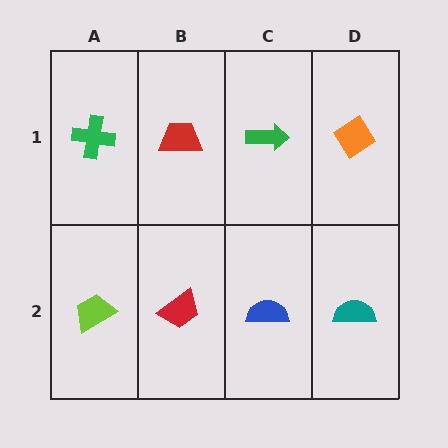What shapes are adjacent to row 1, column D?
A teal semicircle (row 2, column D), a green arrow (row 1, column C).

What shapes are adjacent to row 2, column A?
A green cross (row 1, column A), a red trapezoid (row 2, column B).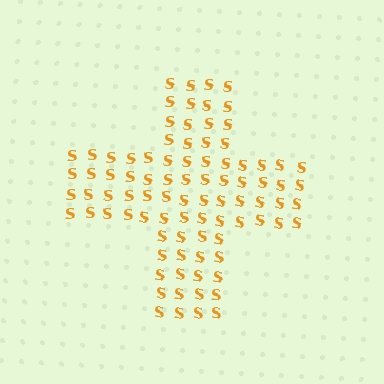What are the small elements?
The small elements are letter S's.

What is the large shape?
The large shape is a cross.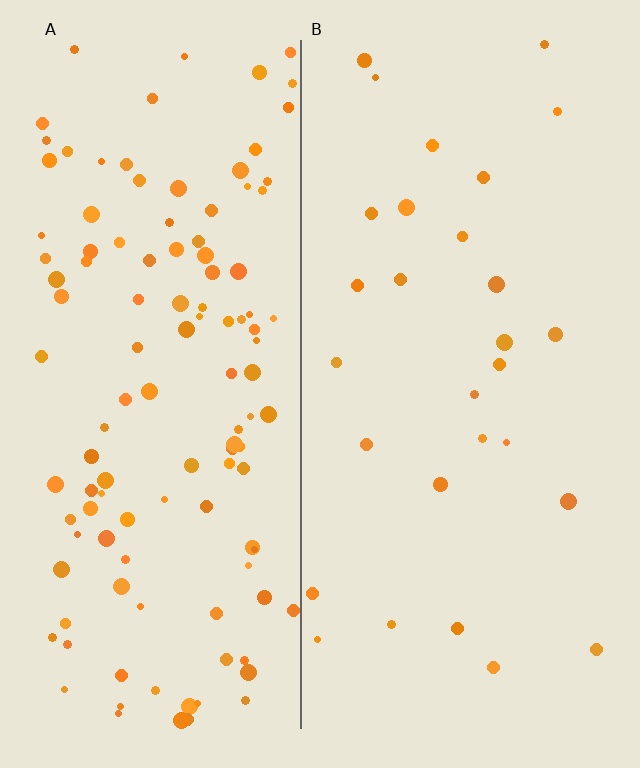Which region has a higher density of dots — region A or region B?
A (the left).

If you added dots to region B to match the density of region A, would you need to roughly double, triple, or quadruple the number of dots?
Approximately quadruple.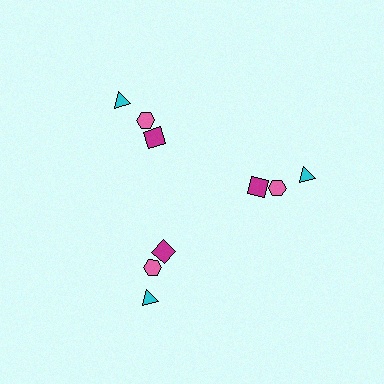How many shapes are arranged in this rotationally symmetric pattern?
There are 9 shapes, arranged in 3 groups of 3.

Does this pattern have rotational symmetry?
Yes, this pattern has 3-fold rotational symmetry. It looks the same after rotating 120 degrees around the center.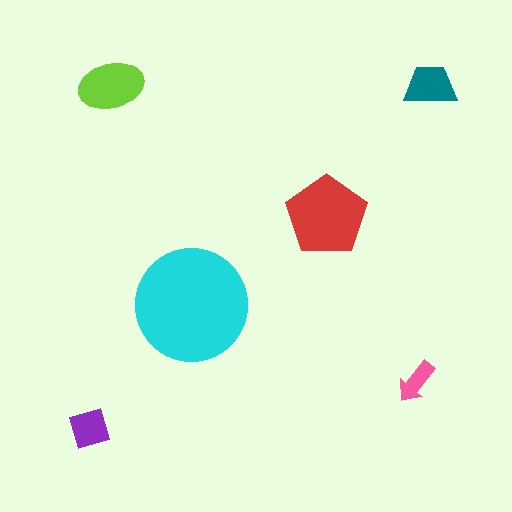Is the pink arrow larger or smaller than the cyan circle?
Smaller.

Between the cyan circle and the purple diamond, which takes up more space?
The cyan circle.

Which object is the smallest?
The pink arrow.